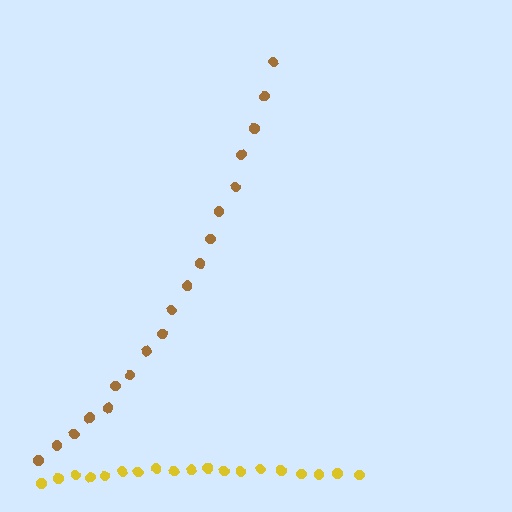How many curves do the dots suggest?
There are 2 distinct paths.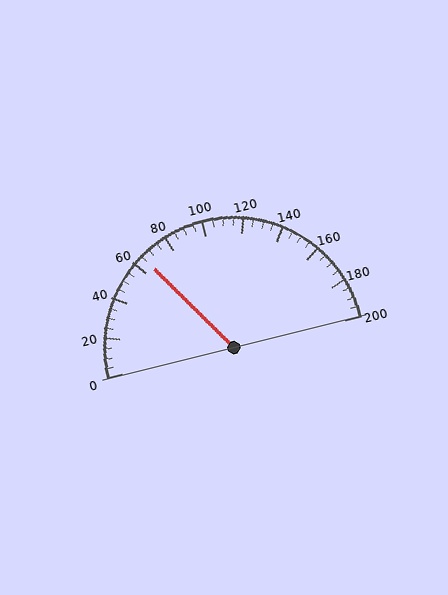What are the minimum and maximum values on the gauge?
The gauge ranges from 0 to 200.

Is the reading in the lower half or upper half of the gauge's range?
The reading is in the lower half of the range (0 to 200).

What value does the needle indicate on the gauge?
The needle indicates approximately 65.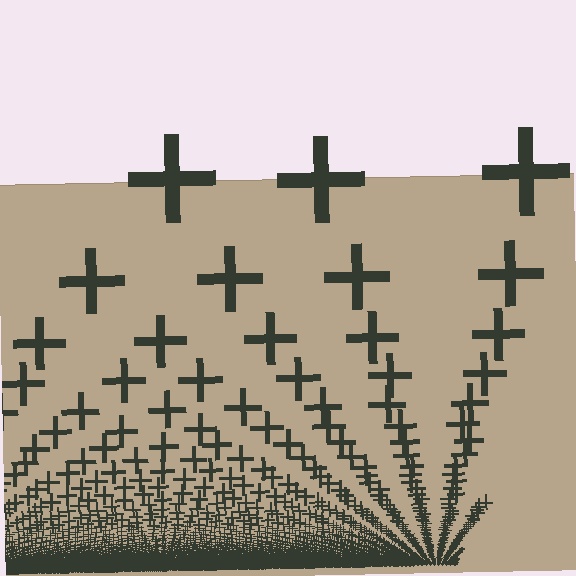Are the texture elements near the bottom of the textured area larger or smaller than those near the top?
Smaller. The gradient is inverted — elements near the bottom are smaller and denser.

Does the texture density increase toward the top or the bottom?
Density increases toward the bottom.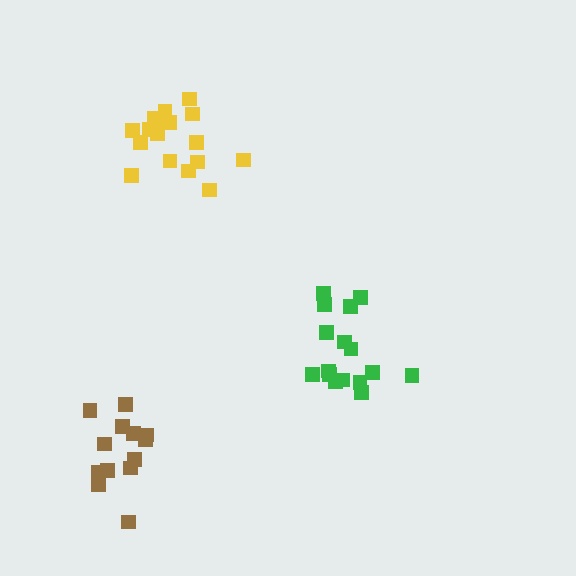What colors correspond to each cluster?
The clusters are colored: green, brown, yellow.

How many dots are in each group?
Group 1: 16 dots, Group 2: 13 dots, Group 3: 17 dots (46 total).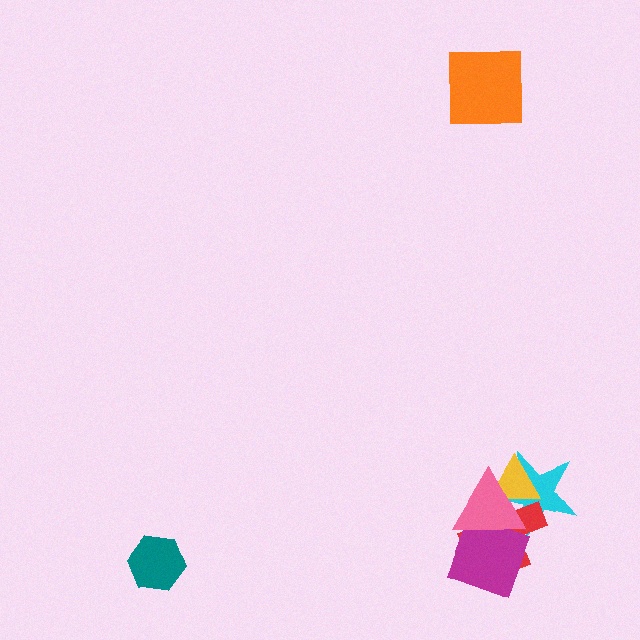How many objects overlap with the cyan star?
3 objects overlap with the cyan star.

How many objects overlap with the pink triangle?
4 objects overlap with the pink triangle.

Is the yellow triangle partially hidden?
Yes, it is partially covered by another shape.